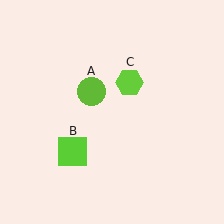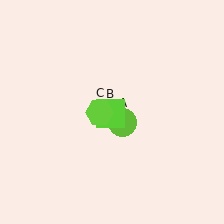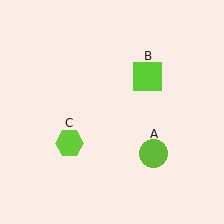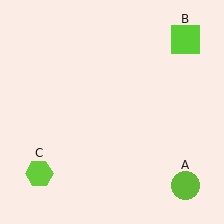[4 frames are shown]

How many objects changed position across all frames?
3 objects changed position: lime circle (object A), lime square (object B), lime hexagon (object C).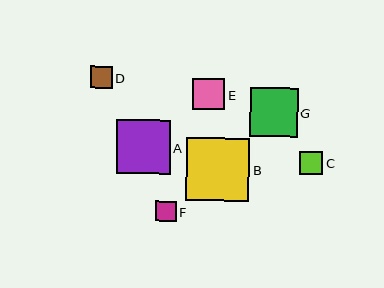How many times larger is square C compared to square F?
Square C is approximately 1.1 times the size of square F.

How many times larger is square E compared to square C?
Square E is approximately 1.4 times the size of square C.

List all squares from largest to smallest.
From largest to smallest: B, A, G, E, C, D, F.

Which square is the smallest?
Square F is the smallest with a size of approximately 20 pixels.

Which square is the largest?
Square B is the largest with a size of approximately 63 pixels.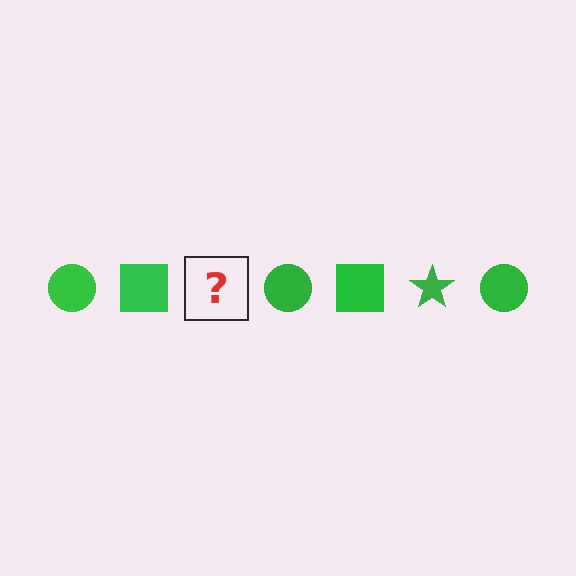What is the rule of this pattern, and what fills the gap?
The rule is that the pattern cycles through circle, square, star shapes in green. The gap should be filled with a green star.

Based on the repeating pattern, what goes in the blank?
The blank should be a green star.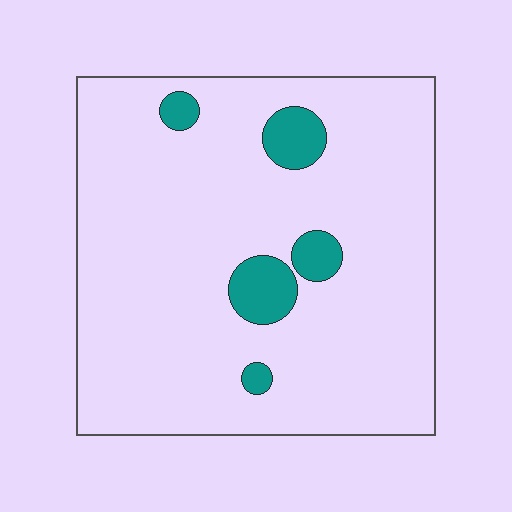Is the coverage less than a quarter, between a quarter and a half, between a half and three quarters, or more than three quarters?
Less than a quarter.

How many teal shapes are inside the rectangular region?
5.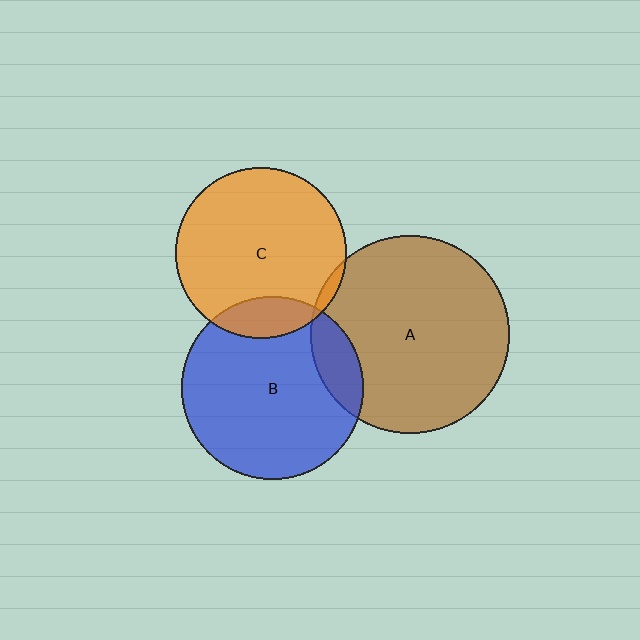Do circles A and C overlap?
Yes.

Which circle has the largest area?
Circle A (brown).